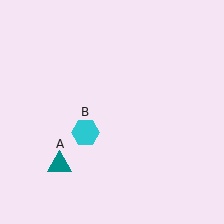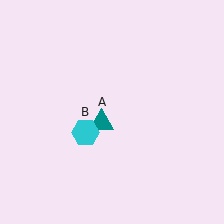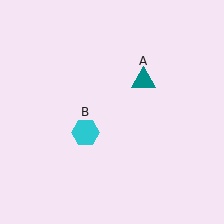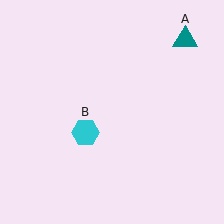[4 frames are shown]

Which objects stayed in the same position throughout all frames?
Cyan hexagon (object B) remained stationary.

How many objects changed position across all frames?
1 object changed position: teal triangle (object A).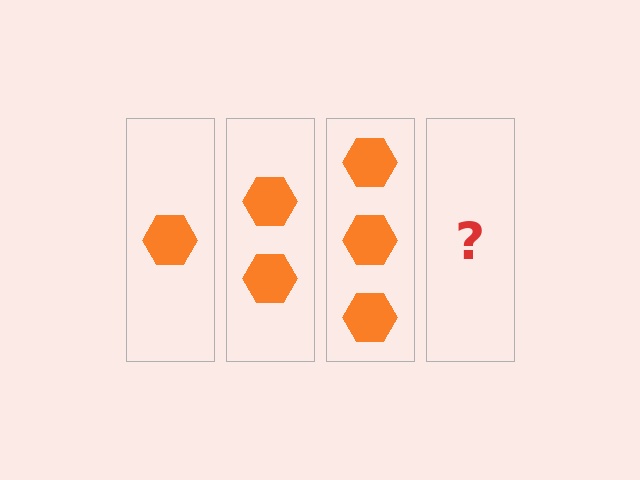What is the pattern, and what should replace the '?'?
The pattern is that each step adds one more hexagon. The '?' should be 4 hexagons.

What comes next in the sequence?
The next element should be 4 hexagons.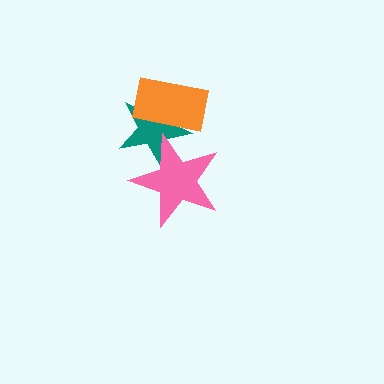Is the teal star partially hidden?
Yes, it is partially covered by another shape.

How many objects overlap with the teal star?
2 objects overlap with the teal star.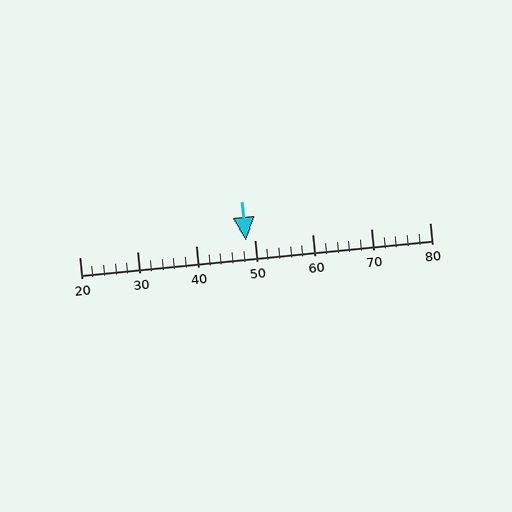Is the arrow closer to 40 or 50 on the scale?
The arrow is closer to 50.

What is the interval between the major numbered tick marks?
The major tick marks are spaced 10 units apart.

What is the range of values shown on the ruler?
The ruler shows values from 20 to 80.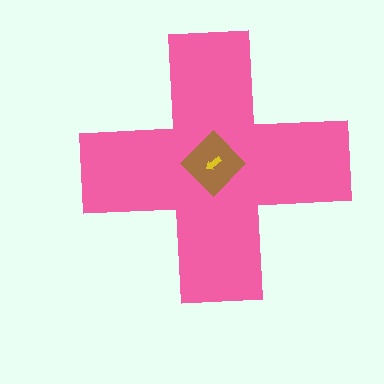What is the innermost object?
The yellow arrow.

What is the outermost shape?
The pink cross.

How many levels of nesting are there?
3.